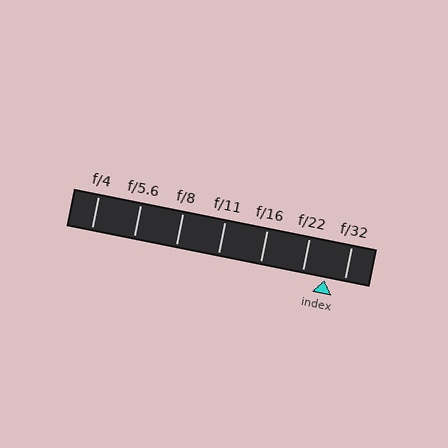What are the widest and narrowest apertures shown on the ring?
The widest aperture shown is f/4 and the narrowest is f/32.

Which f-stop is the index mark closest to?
The index mark is closest to f/32.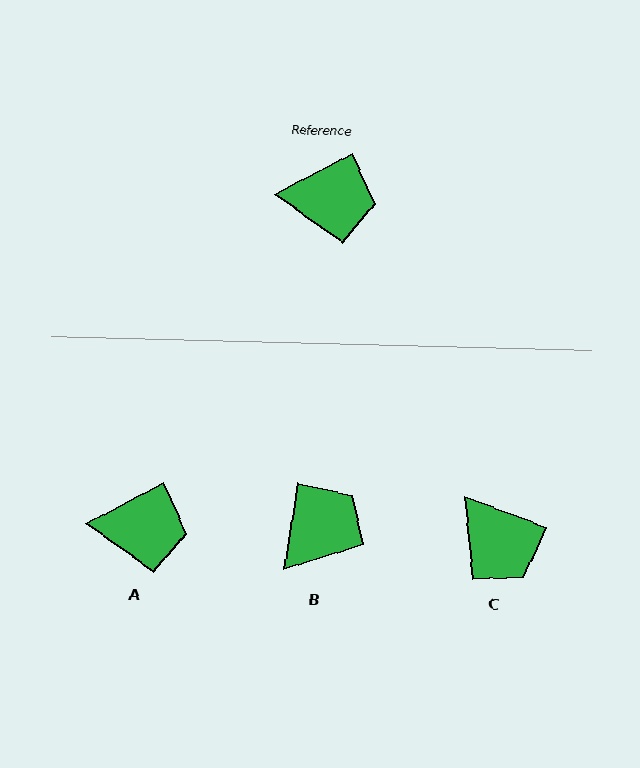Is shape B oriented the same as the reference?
No, it is off by about 53 degrees.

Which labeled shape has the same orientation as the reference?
A.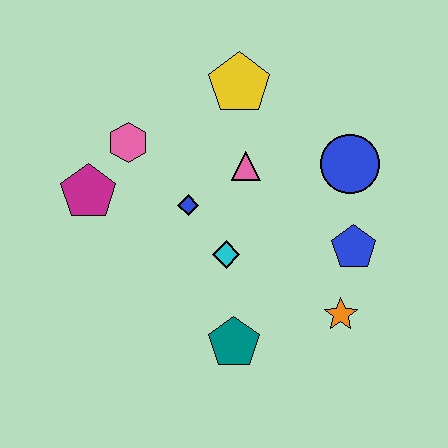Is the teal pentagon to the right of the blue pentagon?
No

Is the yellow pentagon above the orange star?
Yes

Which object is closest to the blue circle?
The blue pentagon is closest to the blue circle.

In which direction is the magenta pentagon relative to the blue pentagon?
The magenta pentagon is to the left of the blue pentagon.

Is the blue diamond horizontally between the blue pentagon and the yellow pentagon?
No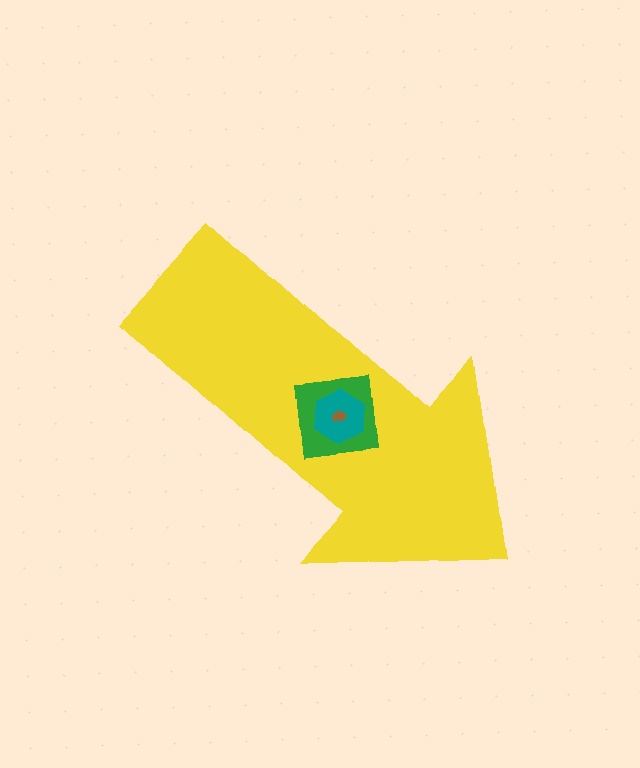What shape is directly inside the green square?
The teal hexagon.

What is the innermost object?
The brown ellipse.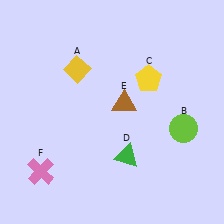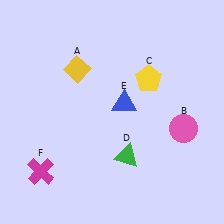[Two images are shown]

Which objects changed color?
B changed from lime to pink. E changed from brown to blue. F changed from pink to magenta.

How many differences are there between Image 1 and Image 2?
There are 3 differences between the two images.